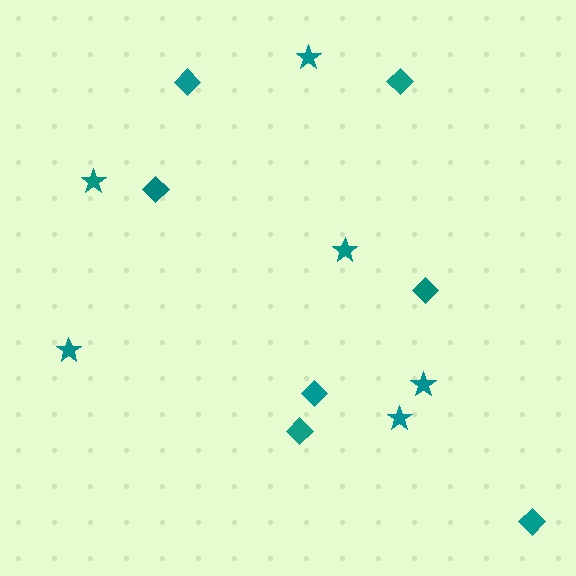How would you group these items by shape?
There are 2 groups: one group of stars (6) and one group of diamonds (7).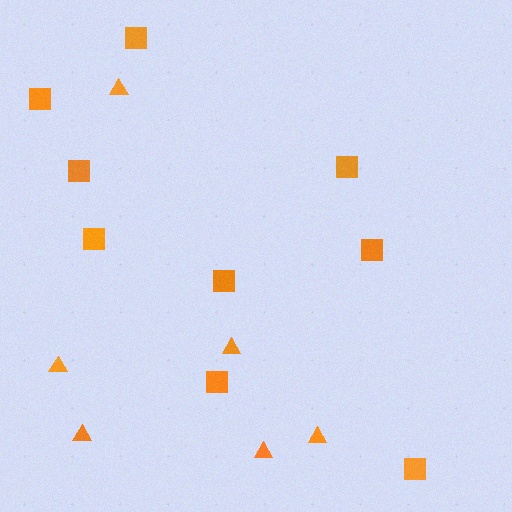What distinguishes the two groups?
There are 2 groups: one group of triangles (6) and one group of squares (9).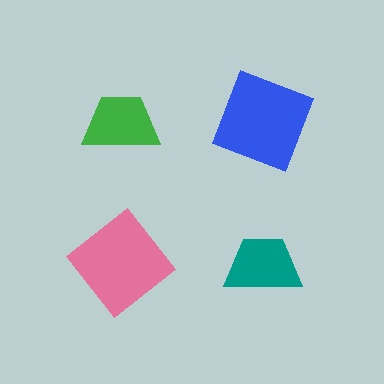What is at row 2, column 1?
A pink diamond.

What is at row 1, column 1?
A green trapezoid.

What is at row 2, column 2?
A teal trapezoid.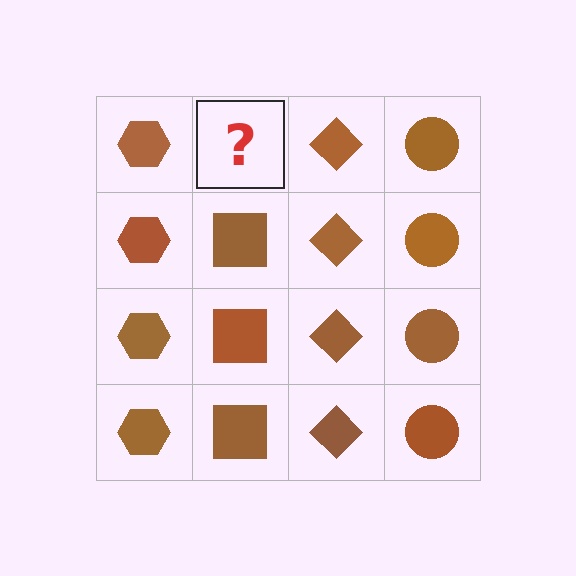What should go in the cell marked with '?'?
The missing cell should contain a brown square.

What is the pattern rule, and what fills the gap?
The rule is that each column has a consistent shape. The gap should be filled with a brown square.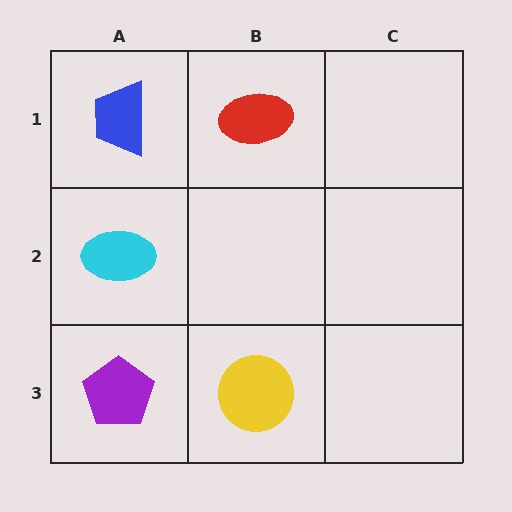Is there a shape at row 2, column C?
No, that cell is empty.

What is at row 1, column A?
A blue trapezoid.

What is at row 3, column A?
A purple pentagon.